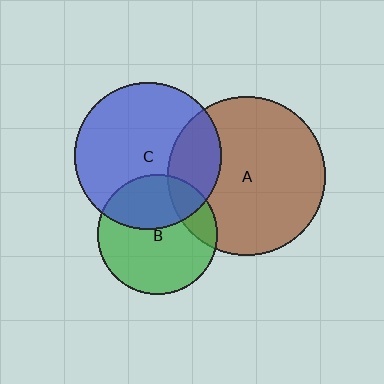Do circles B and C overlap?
Yes.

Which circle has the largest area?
Circle A (brown).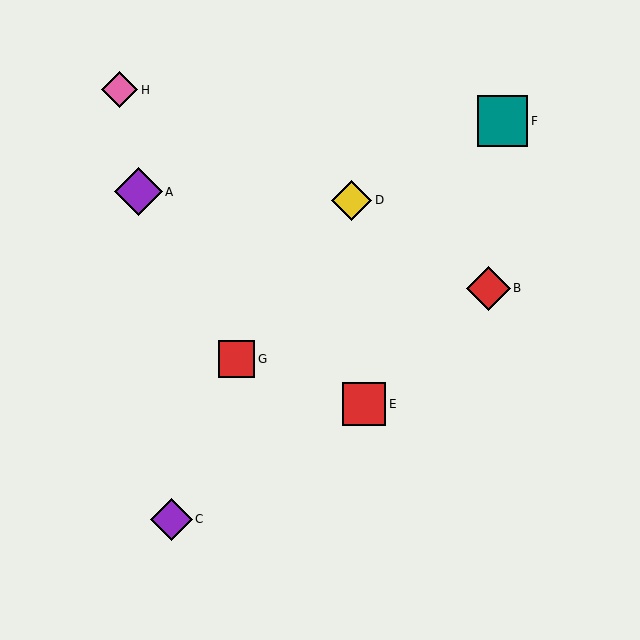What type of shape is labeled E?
Shape E is a red square.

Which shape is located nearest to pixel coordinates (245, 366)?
The red square (labeled G) at (236, 359) is nearest to that location.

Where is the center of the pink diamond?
The center of the pink diamond is at (120, 90).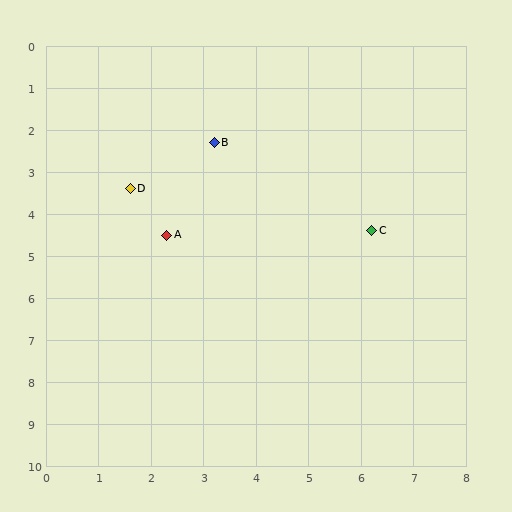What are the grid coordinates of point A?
Point A is at approximately (2.3, 4.5).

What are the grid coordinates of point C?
Point C is at approximately (6.2, 4.4).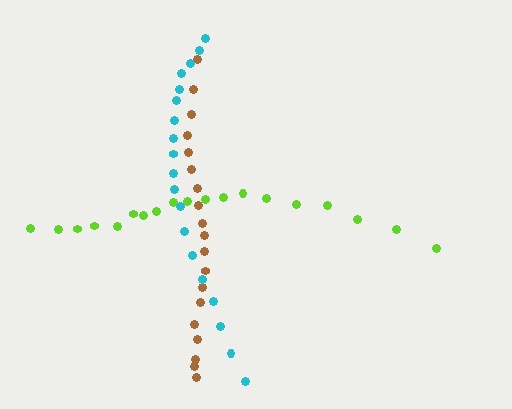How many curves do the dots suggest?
There are 3 distinct paths.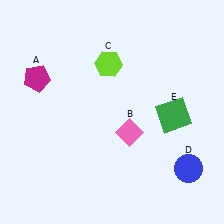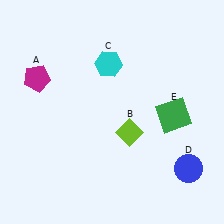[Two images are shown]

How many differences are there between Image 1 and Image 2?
There are 2 differences between the two images.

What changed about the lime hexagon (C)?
In Image 1, C is lime. In Image 2, it changed to cyan.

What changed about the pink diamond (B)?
In Image 1, B is pink. In Image 2, it changed to lime.